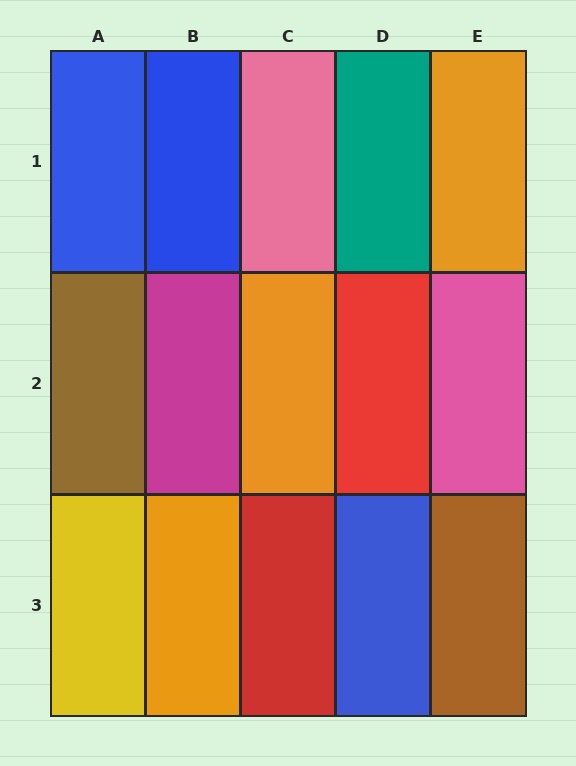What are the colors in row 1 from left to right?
Blue, blue, pink, teal, orange.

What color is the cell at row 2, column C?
Orange.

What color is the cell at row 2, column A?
Brown.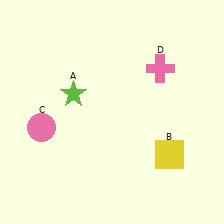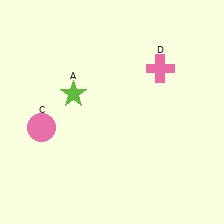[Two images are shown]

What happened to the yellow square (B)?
The yellow square (B) was removed in Image 2. It was in the bottom-right area of Image 1.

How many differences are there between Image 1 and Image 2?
There is 1 difference between the two images.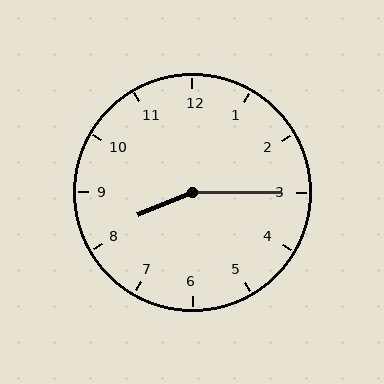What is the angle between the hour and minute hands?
Approximately 158 degrees.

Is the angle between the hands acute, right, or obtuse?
It is obtuse.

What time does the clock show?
8:15.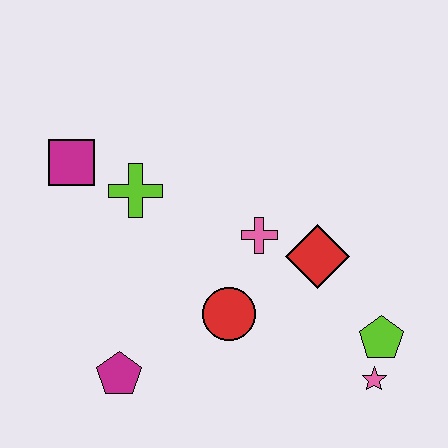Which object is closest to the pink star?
The lime pentagon is closest to the pink star.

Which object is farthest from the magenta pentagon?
The lime pentagon is farthest from the magenta pentagon.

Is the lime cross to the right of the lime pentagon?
No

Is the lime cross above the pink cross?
Yes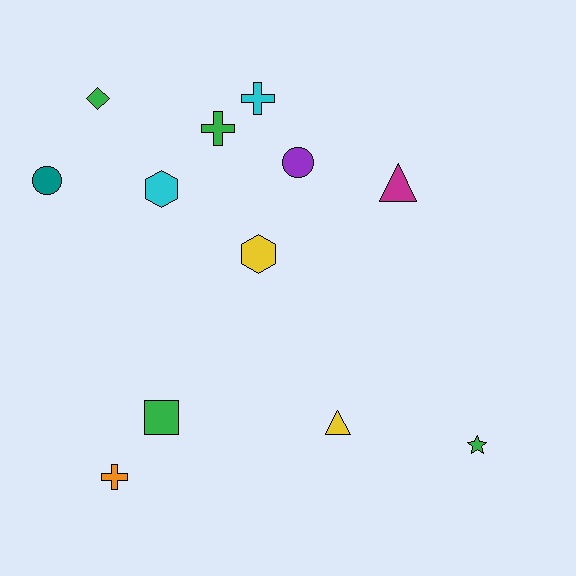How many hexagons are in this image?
There are 2 hexagons.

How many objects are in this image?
There are 12 objects.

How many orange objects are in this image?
There is 1 orange object.